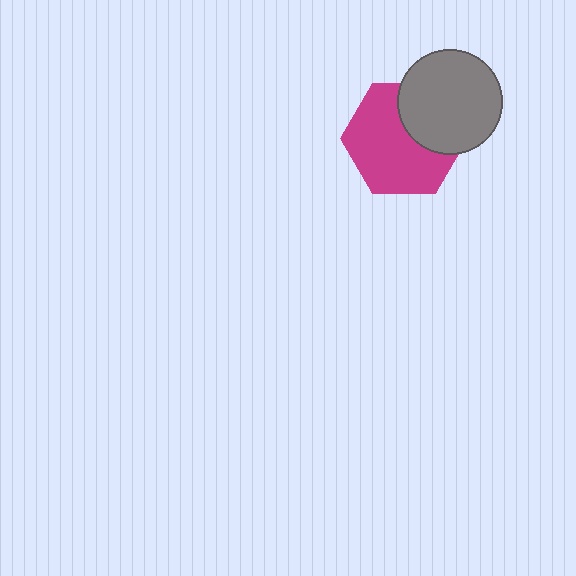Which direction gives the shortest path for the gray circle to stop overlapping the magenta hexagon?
Moving toward the upper-right gives the shortest separation.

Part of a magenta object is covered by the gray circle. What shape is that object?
It is a hexagon.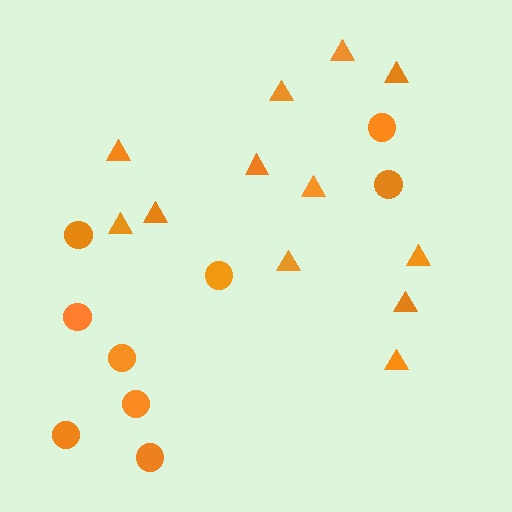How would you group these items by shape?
There are 2 groups: one group of triangles (12) and one group of circles (9).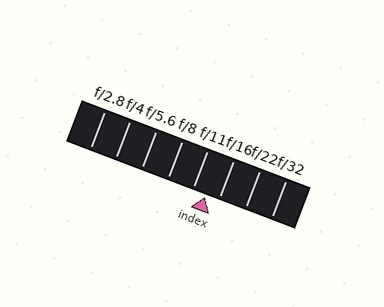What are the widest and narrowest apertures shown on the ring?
The widest aperture shown is f/2.8 and the narrowest is f/32.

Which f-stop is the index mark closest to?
The index mark is closest to f/11.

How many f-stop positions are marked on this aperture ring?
There are 8 f-stop positions marked.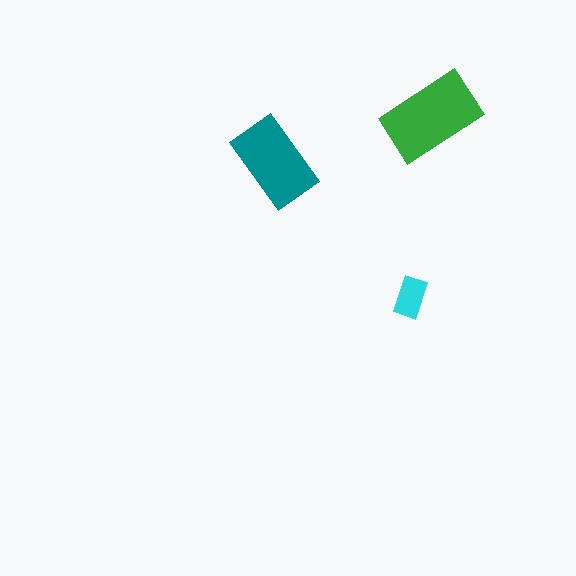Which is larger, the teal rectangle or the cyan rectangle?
The teal one.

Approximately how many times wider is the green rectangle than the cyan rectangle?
About 2.5 times wider.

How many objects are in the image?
There are 3 objects in the image.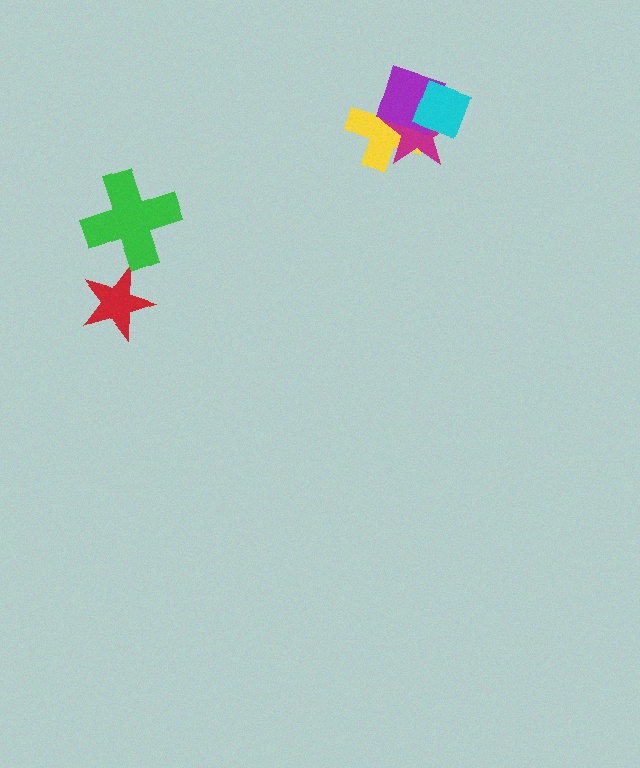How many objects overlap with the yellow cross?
3 objects overlap with the yellow cross.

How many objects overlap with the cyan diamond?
3 objects overlap with the cyan diamond.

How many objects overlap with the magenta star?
3 objects overlap with the magenta star.